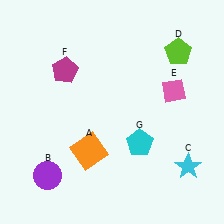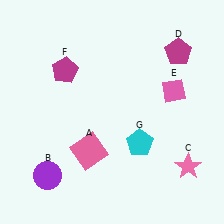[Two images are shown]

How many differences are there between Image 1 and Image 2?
There are 3 differences between the two images.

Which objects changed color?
A changed from orange to pink. C changed from cyan to pink. D changed from lime to magenta.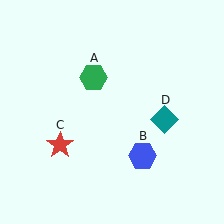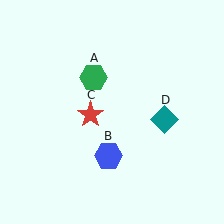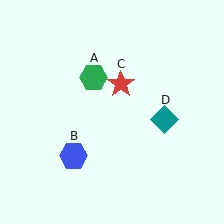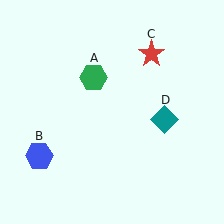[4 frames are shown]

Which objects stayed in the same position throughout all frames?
Green hexagon (object A) and teal diamond (object D) remained stationary.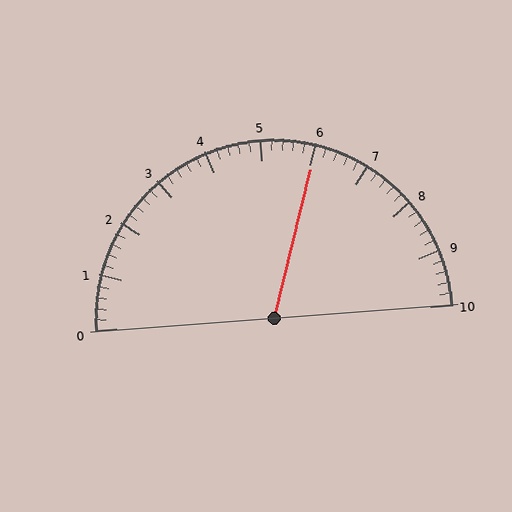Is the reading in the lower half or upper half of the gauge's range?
The reading is in the upper half of the range (0 to 10).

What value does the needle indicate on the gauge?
The needle indicates approximately 6.0.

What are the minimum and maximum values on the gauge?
The gauge ranges from 0 to 10.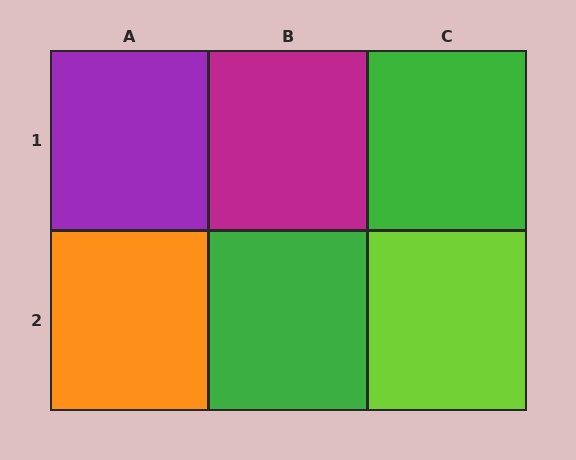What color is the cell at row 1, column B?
Magenta.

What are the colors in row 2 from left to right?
Orange, green, lime.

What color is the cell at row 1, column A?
Purple.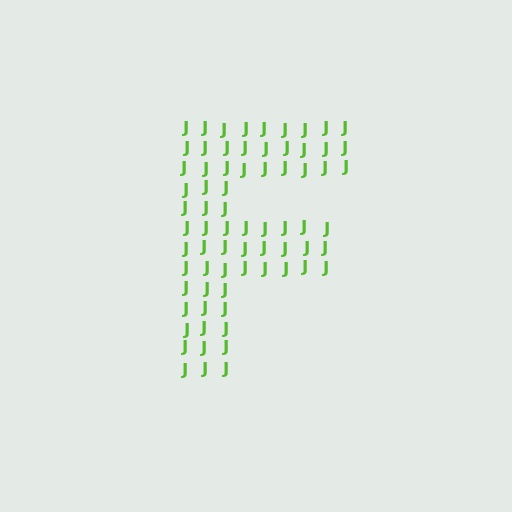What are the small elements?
The small elements are letter J's.